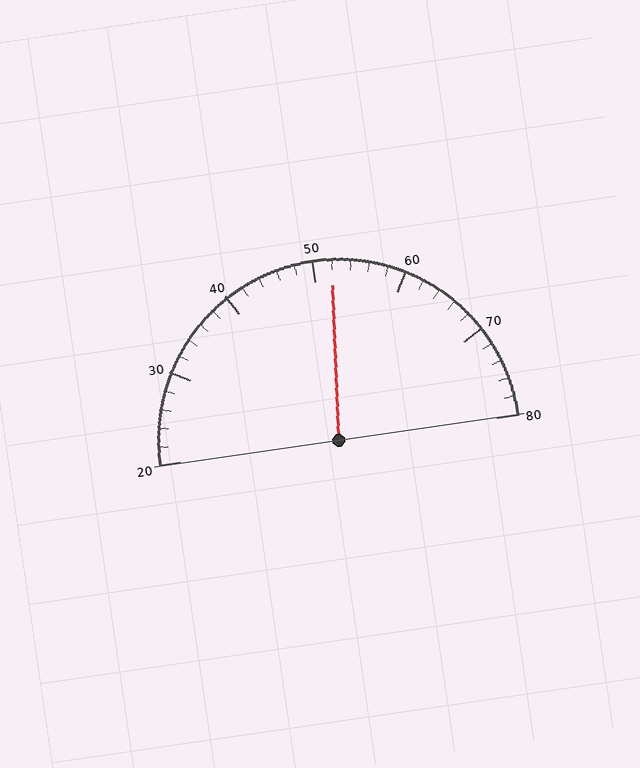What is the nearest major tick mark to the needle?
The nearest major tick mark is 50.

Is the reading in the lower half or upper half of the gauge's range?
The reading is in the upper half of the range (20 to 80).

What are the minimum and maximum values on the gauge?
The gauge ranges from 20 to 80.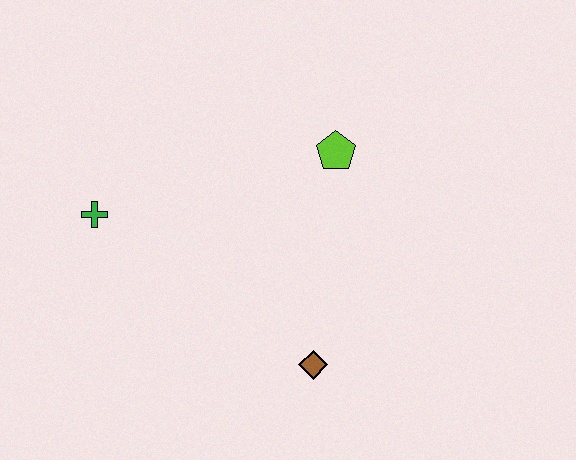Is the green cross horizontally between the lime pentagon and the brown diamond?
No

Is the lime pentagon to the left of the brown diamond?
No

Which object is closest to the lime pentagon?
The brown diamond is closest to the lime pentagon.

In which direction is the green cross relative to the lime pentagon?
The green cross is to the left of the lime pentagon.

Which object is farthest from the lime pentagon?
The green cross is farthest from the lime pentagon.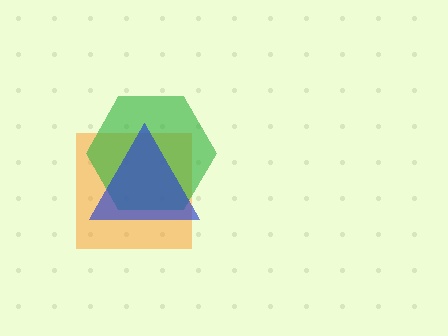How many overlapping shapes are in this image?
There are 3 overlapping shapes in the image.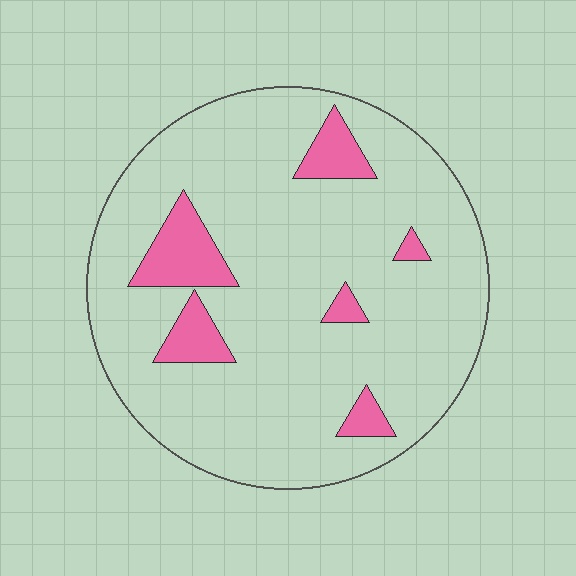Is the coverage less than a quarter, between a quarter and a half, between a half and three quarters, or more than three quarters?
Less than a quarter.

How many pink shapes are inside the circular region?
6.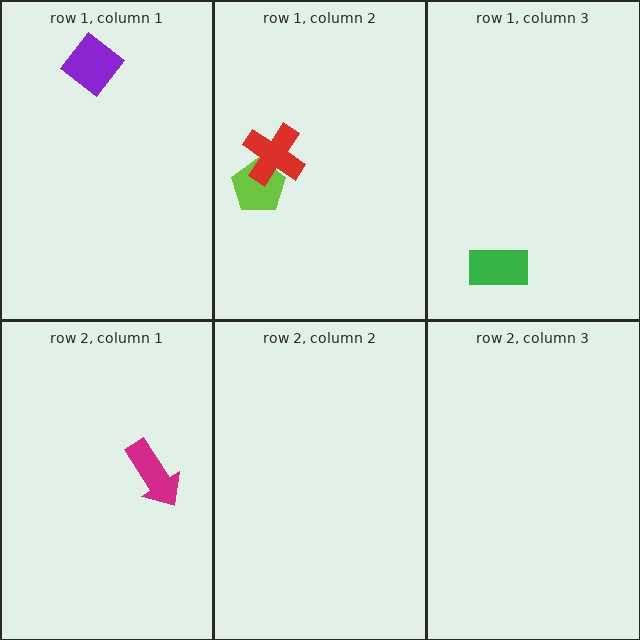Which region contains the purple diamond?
The row 1, column 1 region.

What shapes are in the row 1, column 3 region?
The green rectangle.